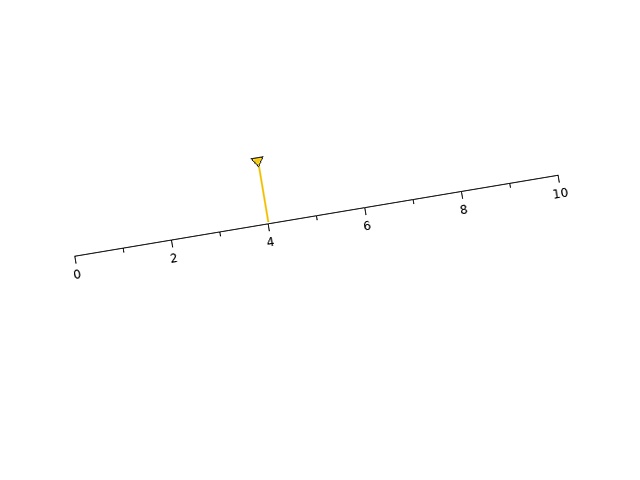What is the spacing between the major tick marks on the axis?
The major ticks are spaced 2 apart.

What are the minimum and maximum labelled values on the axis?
The axis runs from 0 to 10.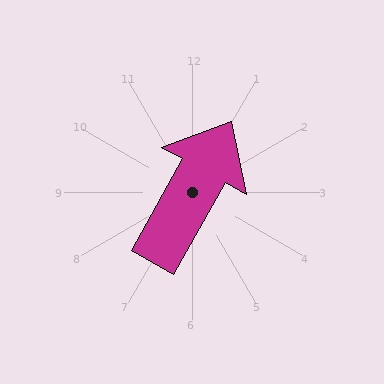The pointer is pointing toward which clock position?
Roughly 1 o'clock.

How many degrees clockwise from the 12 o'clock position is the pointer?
Approximately 29 degrees.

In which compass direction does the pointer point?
Northeast.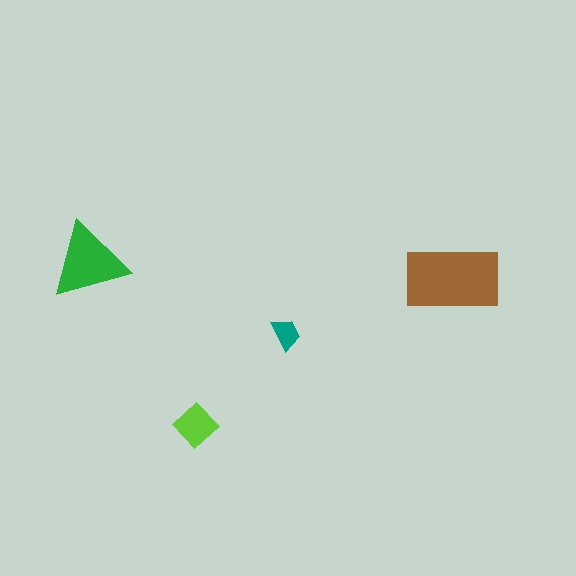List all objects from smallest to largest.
The teal trapezoid, the lime diamond, the green triangle, the brown rectangle.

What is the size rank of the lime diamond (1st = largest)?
3rd.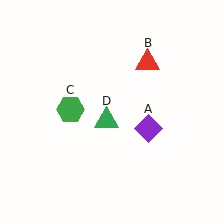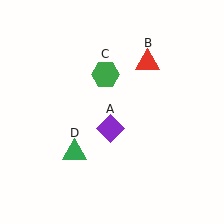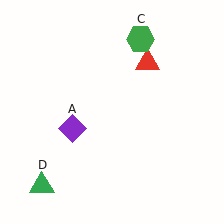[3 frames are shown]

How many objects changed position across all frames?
3 objects changed position: purple diamond (object A), green hexagon (object C), green triangle (object D).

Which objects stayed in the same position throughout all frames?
Red triangle (object B) remained stationary.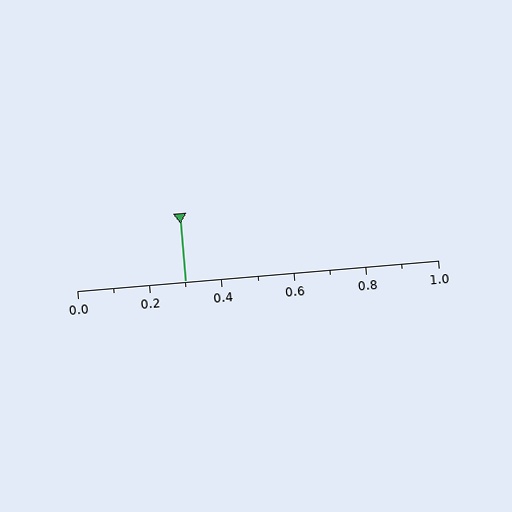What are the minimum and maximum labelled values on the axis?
The axis runs from 0.0 to 1.0.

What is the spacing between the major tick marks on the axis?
The major ticks are spaced 0.2 apart.